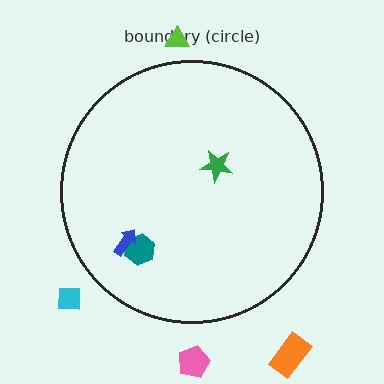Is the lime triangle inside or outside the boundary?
Outside.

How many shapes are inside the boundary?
3 inside, 4 outside.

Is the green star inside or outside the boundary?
Inside.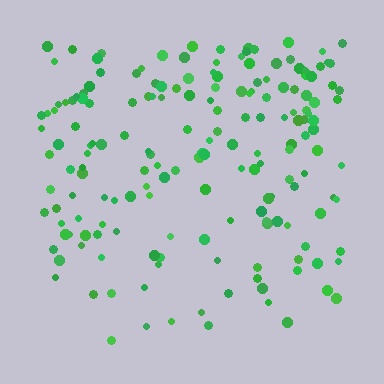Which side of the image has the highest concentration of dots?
The top.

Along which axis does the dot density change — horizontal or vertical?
Vertical.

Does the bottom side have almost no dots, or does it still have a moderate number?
Still a moderate number, just noticeably fewer than the top.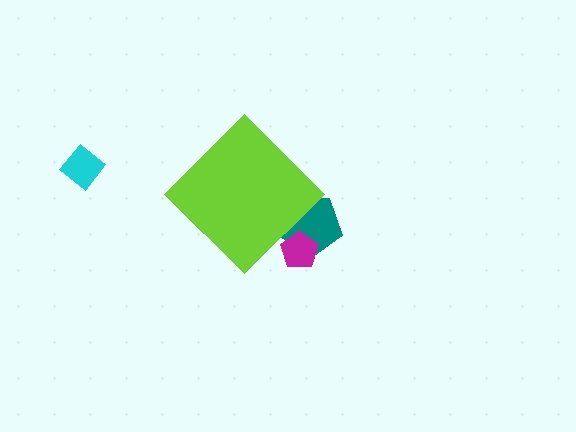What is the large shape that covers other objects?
A lime diamond.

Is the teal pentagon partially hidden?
Yes, the teal pentagon is partially hidden behind the lime diamond.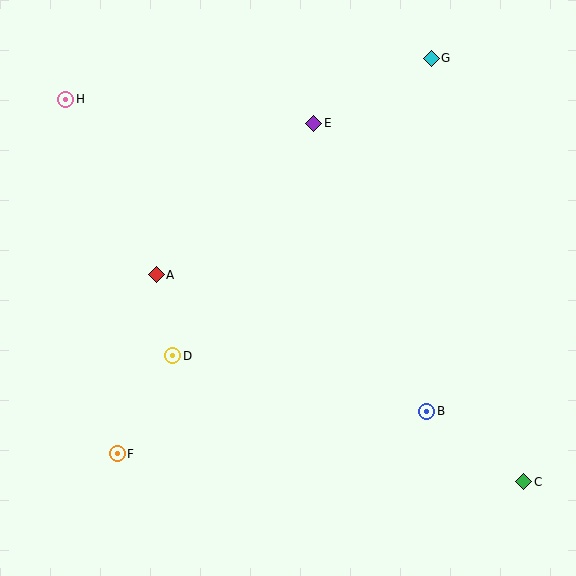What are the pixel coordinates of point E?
Point E is at (314, 123).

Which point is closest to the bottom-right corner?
Point C is closest to the bottom-right corner.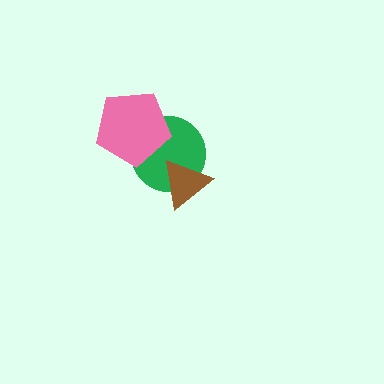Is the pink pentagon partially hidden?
No, no other shape covers it.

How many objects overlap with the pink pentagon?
1 object overlaps with the pink pentagon.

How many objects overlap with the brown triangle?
1 object overlaps with the brown triangle.